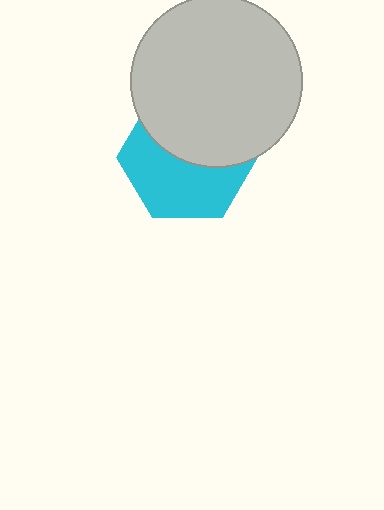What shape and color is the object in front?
The object in front is a light gray circle.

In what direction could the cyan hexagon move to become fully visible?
The cyan hexagon could move down. That would shift it out from behind the light gray circle entirely.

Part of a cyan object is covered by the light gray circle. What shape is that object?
It is a hexagon.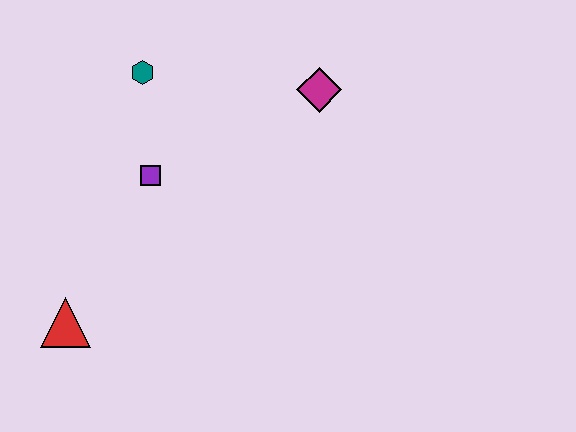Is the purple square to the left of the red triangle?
No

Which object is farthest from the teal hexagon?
The red triangle is farthest from the teal hexagon.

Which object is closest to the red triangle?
The purple square is closest to the red triangle.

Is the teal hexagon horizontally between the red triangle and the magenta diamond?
Yes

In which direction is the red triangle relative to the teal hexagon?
The red triangle is below the teal hexagon.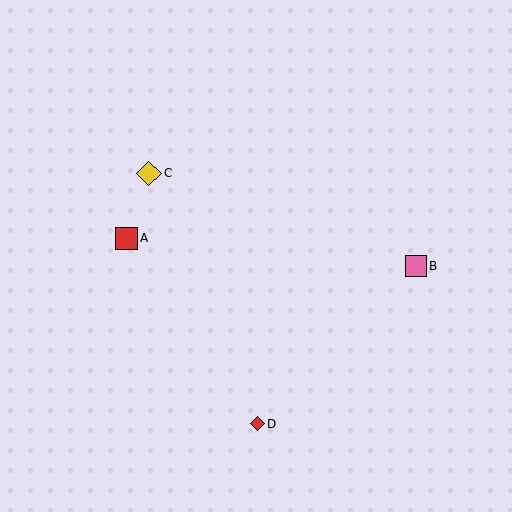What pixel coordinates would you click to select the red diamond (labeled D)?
Click at (257, 424) to select the red diamond D.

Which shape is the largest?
The yellow diamond (labeled C) is the largest.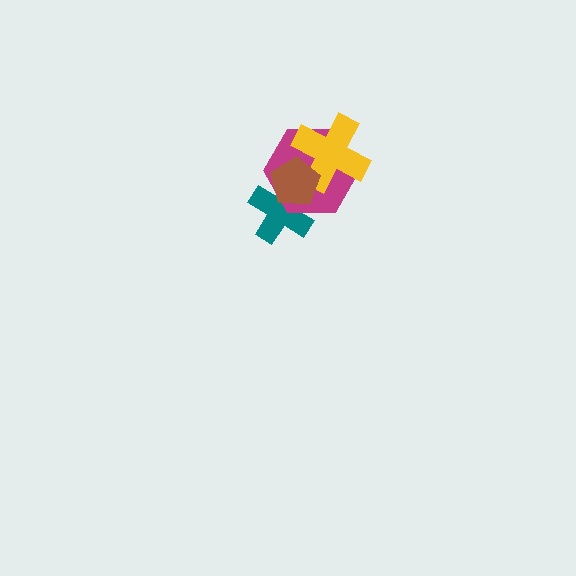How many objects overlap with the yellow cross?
2 objects overlap with the yellow cross.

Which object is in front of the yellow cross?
The brown pentagon is in front of the yellow cross.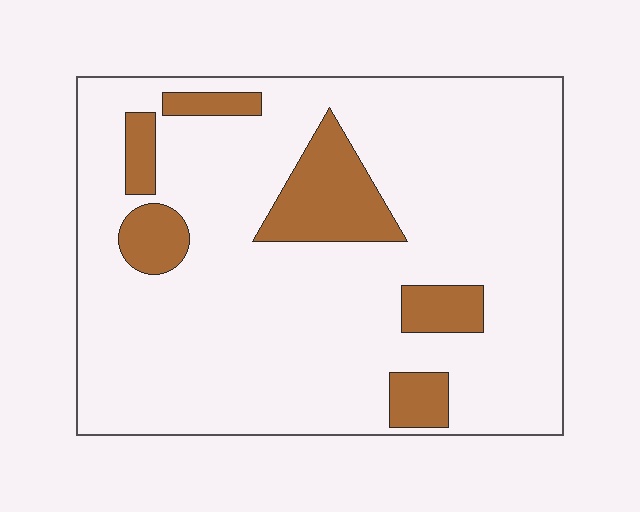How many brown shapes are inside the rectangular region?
6.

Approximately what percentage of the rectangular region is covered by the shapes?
Approximately 15%.